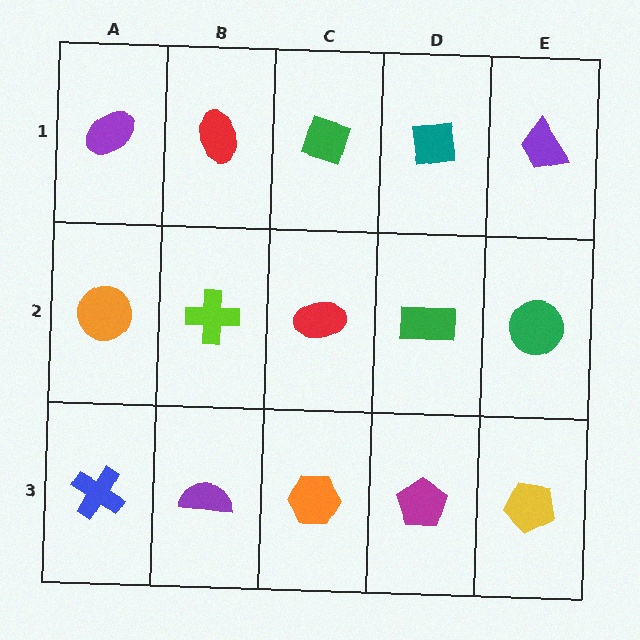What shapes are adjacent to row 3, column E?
A green circle (row 2, column E), a magenta pentagon (row 3, column D).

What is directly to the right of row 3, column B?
An orange hexagon.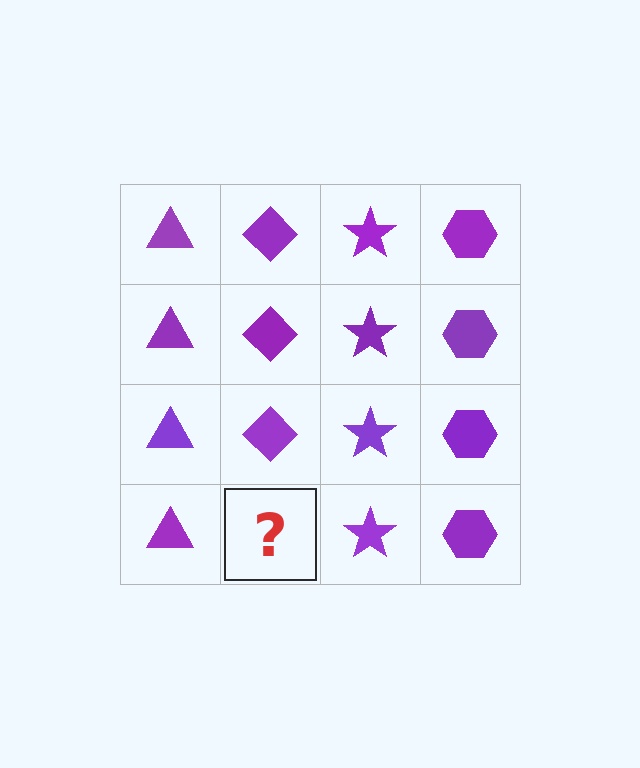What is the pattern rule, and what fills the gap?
The rule is that each column has a consistent shape. The gap should be filled with a purple diamond.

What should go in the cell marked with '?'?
The missing cell should contain a purple diamond.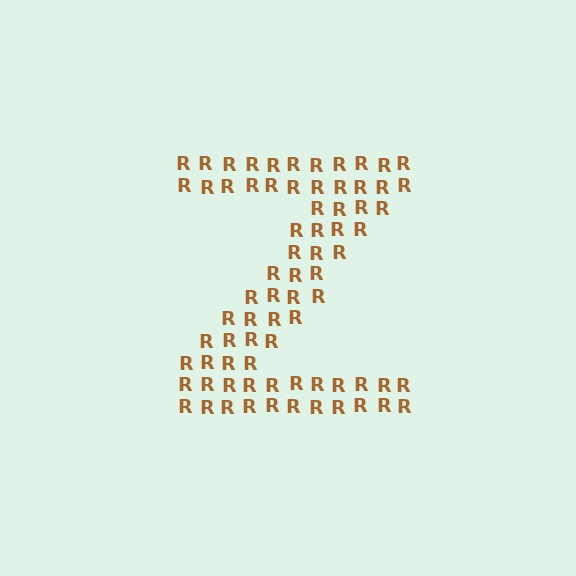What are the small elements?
The small elements are letter R's.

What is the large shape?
The large shape is the letter Z.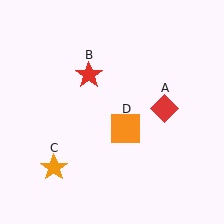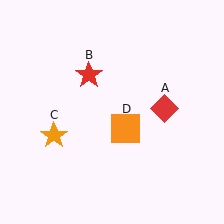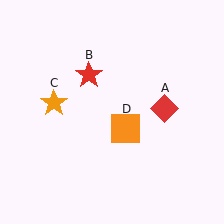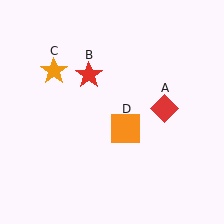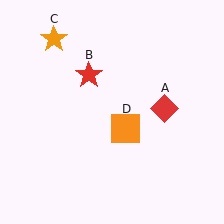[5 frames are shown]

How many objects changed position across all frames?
1 object changed position: orange star (object C).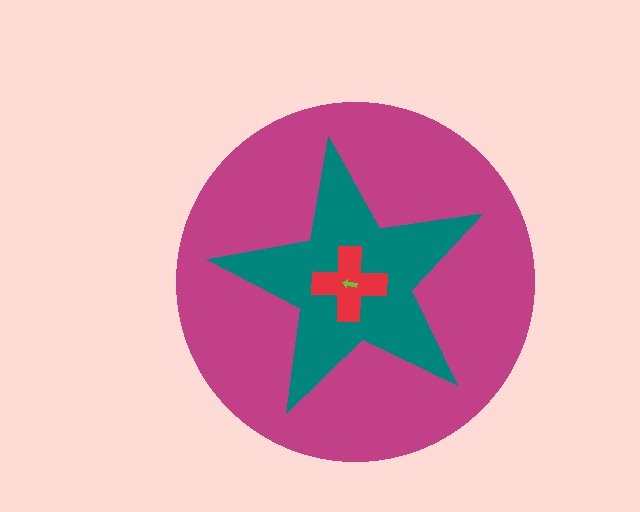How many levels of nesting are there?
4.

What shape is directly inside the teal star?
The red cross.